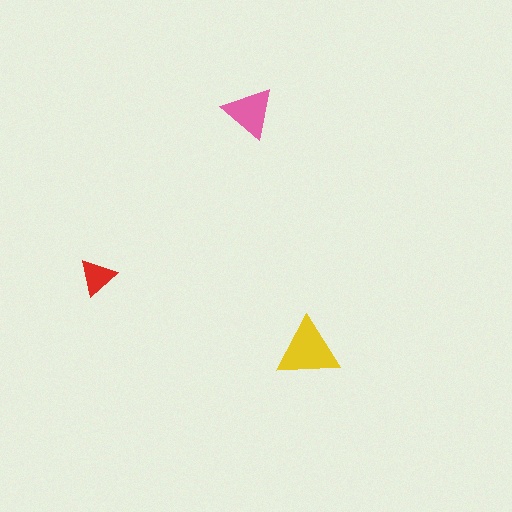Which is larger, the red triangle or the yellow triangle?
The yellow one.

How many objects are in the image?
There are 3 objects in the image.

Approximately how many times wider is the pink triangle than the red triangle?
About 1.5 times wider.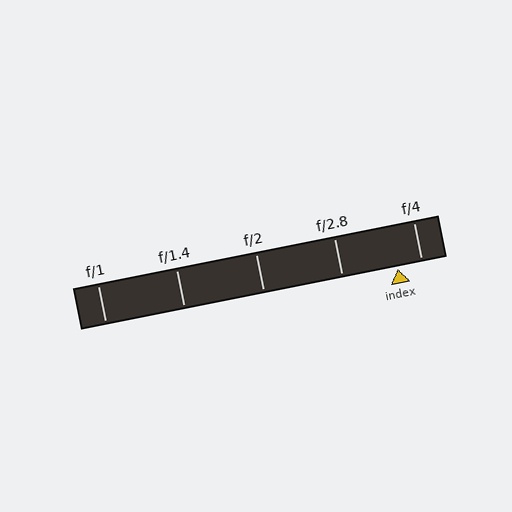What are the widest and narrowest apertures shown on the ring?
The widest aperture shown is f/1 and the narrowest is f/4.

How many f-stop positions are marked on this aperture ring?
There are 5 f-stop positions marked.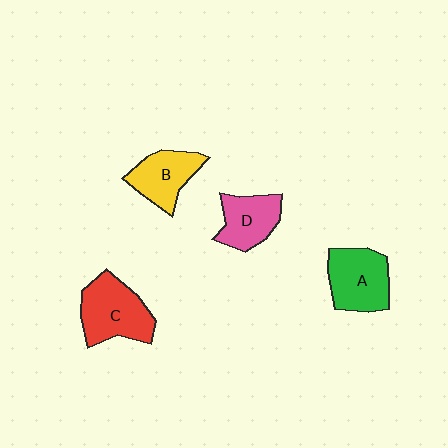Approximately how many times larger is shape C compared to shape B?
Approximately 1.3 times.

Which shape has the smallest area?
Shape D (pink).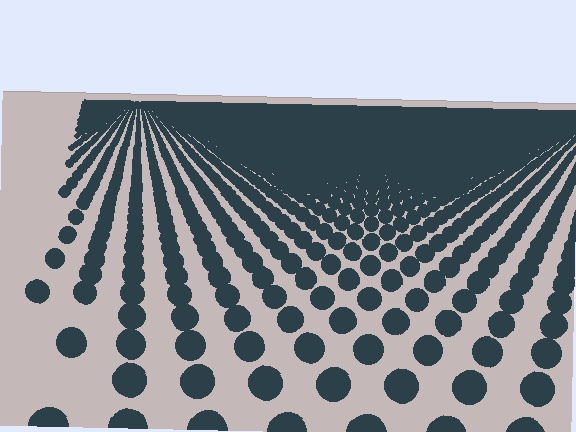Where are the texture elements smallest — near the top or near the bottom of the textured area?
Near the top.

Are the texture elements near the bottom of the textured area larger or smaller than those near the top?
Larger. Near the bottom, elements are closer to the viewer and appear at a bigger on-screen size.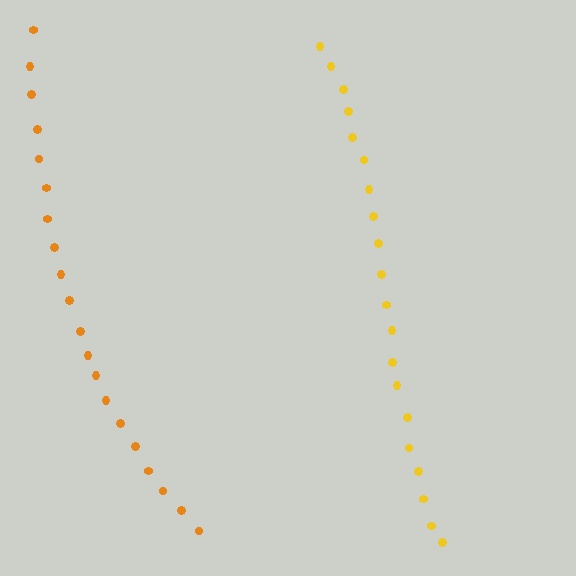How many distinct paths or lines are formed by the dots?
There are 2 distinct paths.